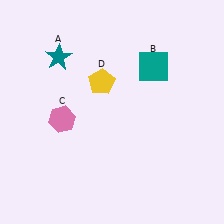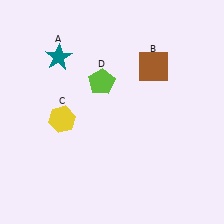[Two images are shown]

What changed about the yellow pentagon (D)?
In Image 1, D is yellow. In Image 2, it changed to lime.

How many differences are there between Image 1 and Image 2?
There are 3 differences between the two images.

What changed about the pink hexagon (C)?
In Image 1, C is pink. In Image 2, it changed to yellow.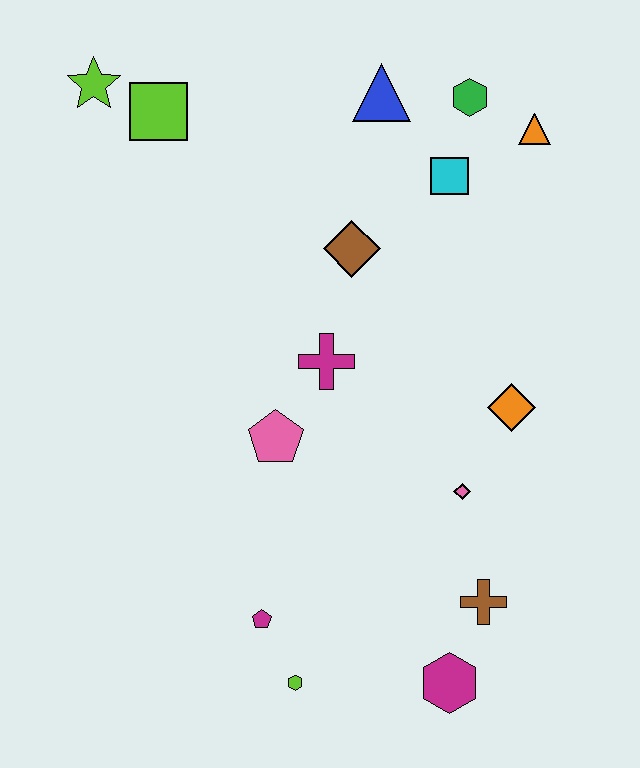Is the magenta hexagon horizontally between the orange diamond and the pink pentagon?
Yes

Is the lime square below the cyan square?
No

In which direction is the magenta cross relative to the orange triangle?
The magenta cross is below the orange triangle.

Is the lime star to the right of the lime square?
No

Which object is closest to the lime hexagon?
The magenta pentagon is closest to the lime hexagon.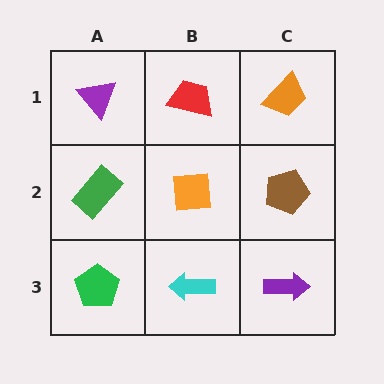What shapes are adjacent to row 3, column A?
A green rectangle (row 2, column A), a cyan arrow (row 3, column B).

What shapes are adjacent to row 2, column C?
An orange trapezoid (row 1, column C), a purple arrow (row 3, column C), an orange square (row 2, column B).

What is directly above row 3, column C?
A brown pentagon.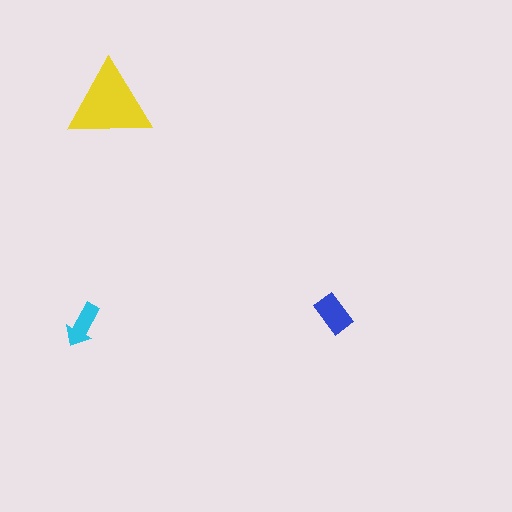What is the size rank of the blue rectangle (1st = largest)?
2nd.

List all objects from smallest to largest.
The cyan arrow, the blue rectangle, the yellow triangle.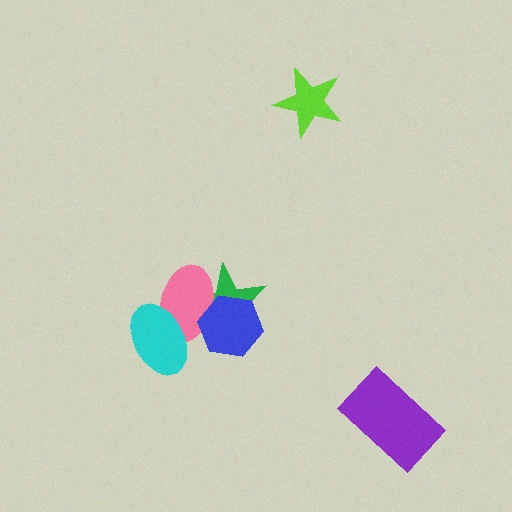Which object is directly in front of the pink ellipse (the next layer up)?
The blue hexagon is directly in front of the pink ellipse.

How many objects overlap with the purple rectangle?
0 objects overlap with the purple rectangle.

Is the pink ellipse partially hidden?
Yes, it is partially covered by another shape.